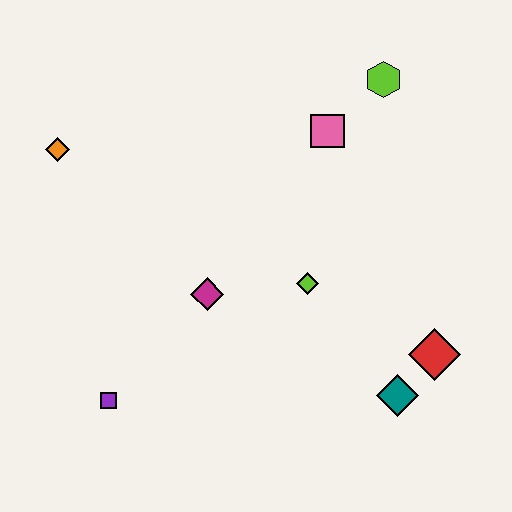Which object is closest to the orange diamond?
The magenta diamond is closest to the orange diamond.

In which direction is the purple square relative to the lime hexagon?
The purple square is below the lime hexagon.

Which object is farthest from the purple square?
The lime hexagon is farthest from the purple square.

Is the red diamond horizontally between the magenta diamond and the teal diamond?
No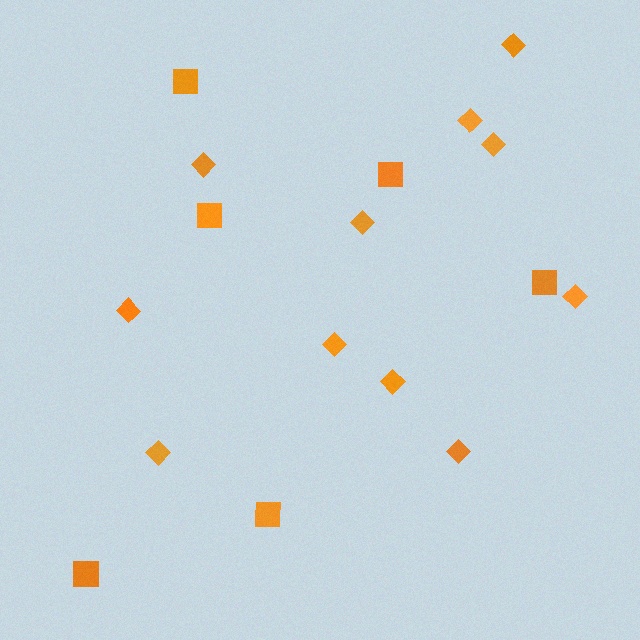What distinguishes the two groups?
There are 2 groups: one group of diamonds (11) and one group of squares (6).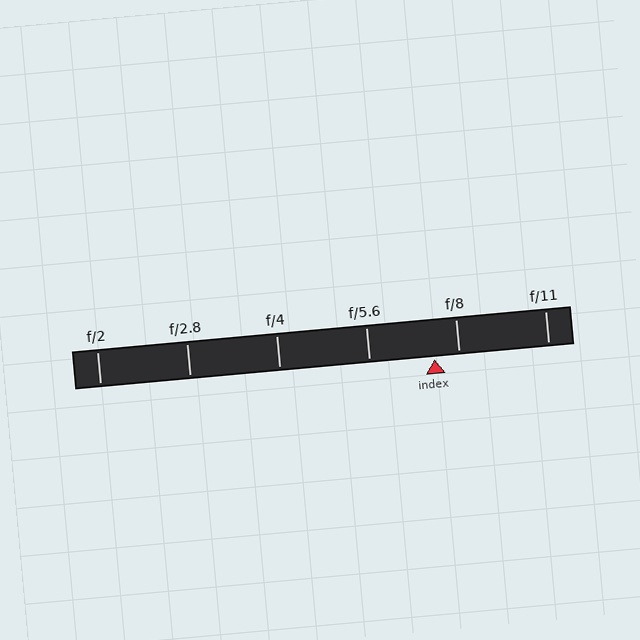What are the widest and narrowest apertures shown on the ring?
The widest aperture shown is f/2 and the narrowest is f/11.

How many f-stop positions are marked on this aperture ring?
There are 6 f-stop positions marked.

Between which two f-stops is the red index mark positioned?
The index mark is between f/5.6 and f/8.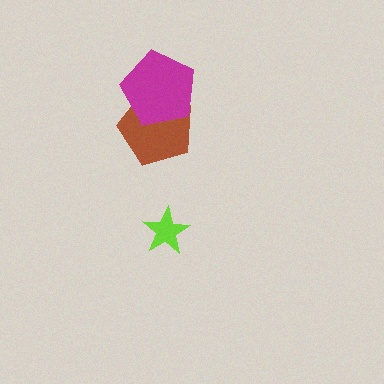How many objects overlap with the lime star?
0 objects overlap with the lime star.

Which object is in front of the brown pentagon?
The magenta pentagon is in front of the brown pentagon.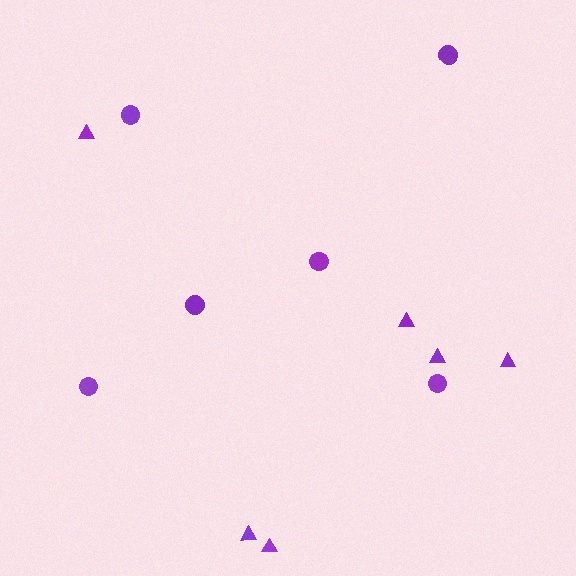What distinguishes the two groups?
There are 2 groups: one group of circles (6) and one group of triangles (6).